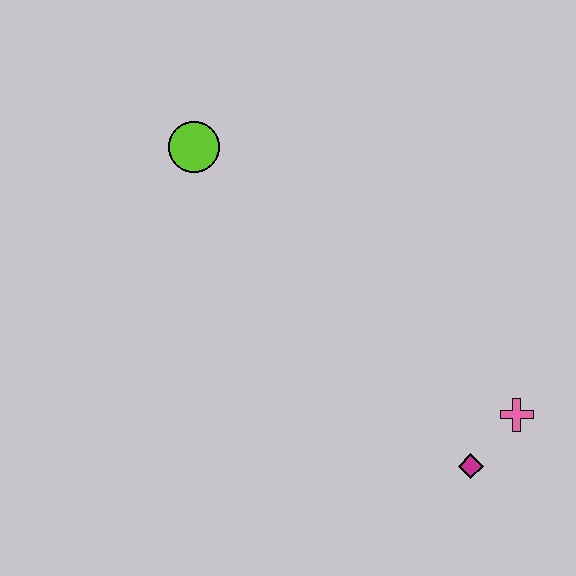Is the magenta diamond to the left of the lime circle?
No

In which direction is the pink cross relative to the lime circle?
The pink cross is to the right of the lime circle.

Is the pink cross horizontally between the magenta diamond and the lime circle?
No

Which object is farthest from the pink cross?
The lime circle is farthest from the pink cross.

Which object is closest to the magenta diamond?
The pink cross is closest to the magenta diamond.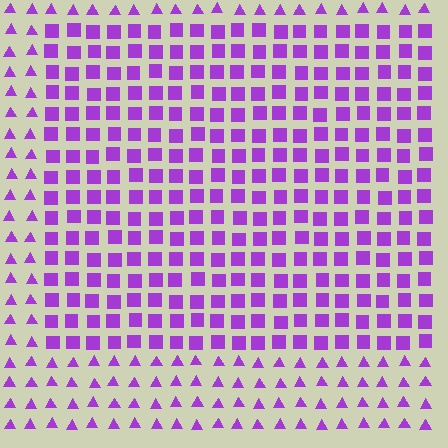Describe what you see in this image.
The image is filled with small purple elements arranged in a uniform grid. A rectangle-shaped region contains squares, while the surrounding area contains triangles. The boundary is defined purely by the change in element shape.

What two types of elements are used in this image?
The image uses squares inside the rectangle region and triangles outside it.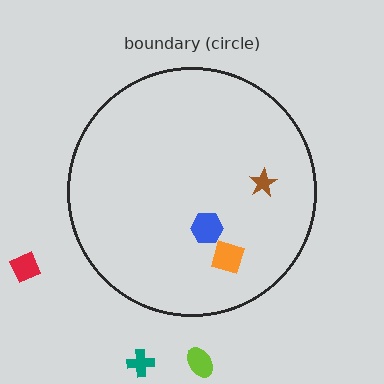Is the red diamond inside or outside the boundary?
Outside.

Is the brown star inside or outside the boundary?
Inside.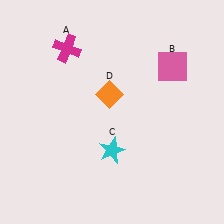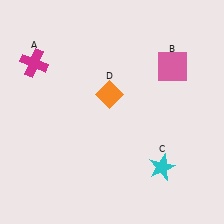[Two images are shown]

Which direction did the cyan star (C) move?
The cyan star (C) moved right.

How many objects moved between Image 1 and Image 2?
2 objects moved between the two images.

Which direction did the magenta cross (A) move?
The magenta cross (A) moved left.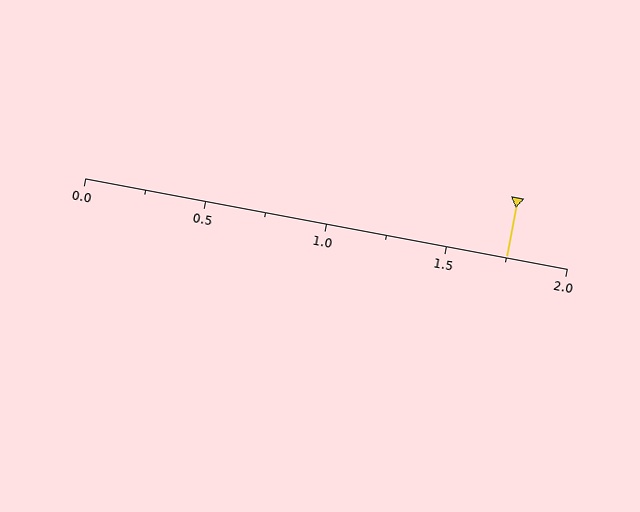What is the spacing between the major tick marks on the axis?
The major ticks are spaced 0.5 apart.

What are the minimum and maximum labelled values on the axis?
The axis runs from 0.0 to 2.0.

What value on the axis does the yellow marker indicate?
The marker indicates approximately 1.75.